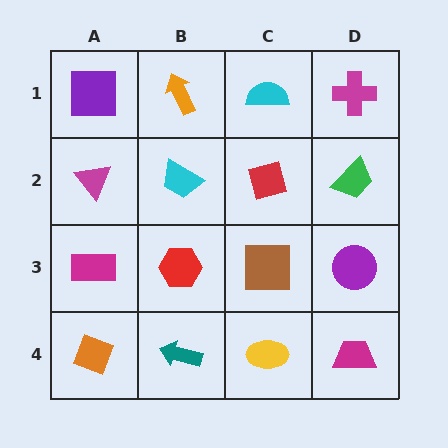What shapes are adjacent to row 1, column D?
A green trapezoid (row 2, column D), a cyan semicircle (row 1, column C).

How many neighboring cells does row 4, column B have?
3.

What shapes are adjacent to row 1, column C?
A red square (row 2, column C), an orange arrow (row 1, column B), a magenta cross (row 1, column D).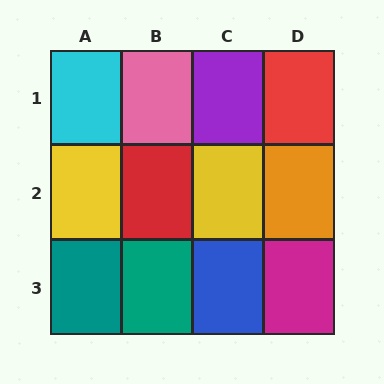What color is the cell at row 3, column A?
Teal.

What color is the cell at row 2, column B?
Red.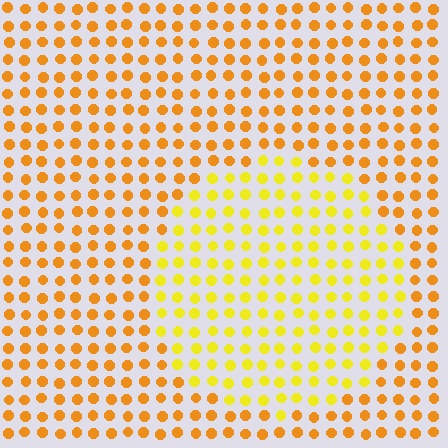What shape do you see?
I see a circle.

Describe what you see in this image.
The image is filled with small orange elements in a uniform arrangement. A circle-shaped region is visible where the elements are tinted to a slightly different hue, forming a subtle color boundary.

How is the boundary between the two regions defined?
The boundary is defined purely by a slight shift in hue (about 26 degrees). Spacing, size, and orientation are identical on both sides.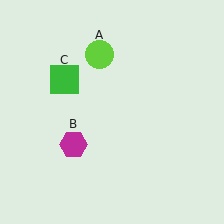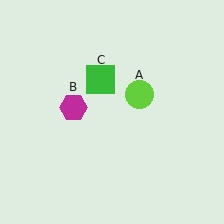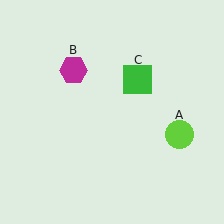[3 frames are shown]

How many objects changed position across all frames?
3 objects changed position: lime circle (object A), magenta hexagon (object B), green square (object C).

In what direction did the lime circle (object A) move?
The lime circle (object A) moved down and to the right.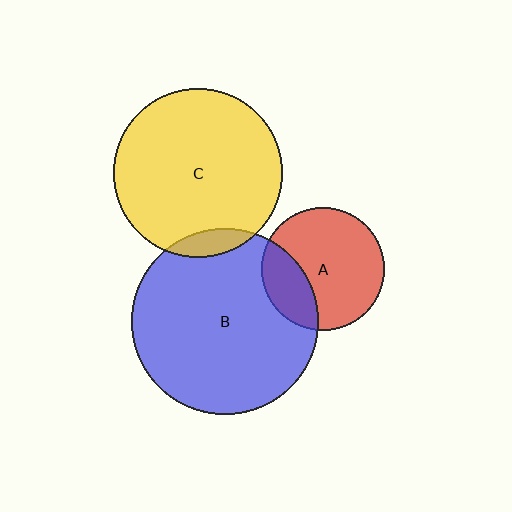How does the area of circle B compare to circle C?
Approximately 1.2 times.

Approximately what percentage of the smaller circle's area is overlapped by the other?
Approximately 10%.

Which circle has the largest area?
Circle B (blue).